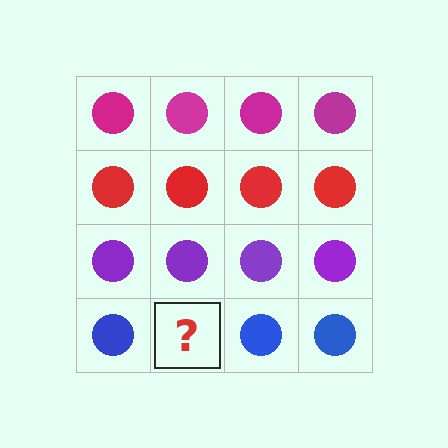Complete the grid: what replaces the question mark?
The question mark should be replaced with a blue circle.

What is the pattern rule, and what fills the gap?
The rule is that each row has a consistent color. The gap should be filled with a blue circle.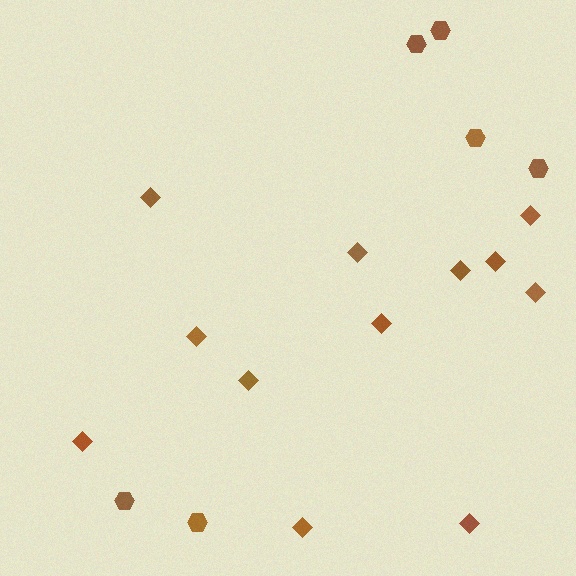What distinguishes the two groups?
There are 2 groups: one group of diamonds (12) and one group of hexagons (6).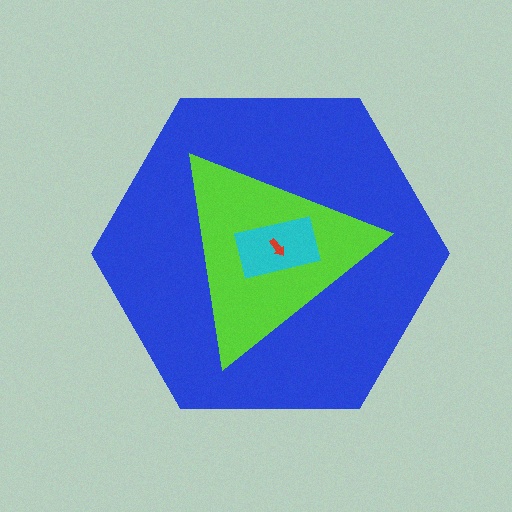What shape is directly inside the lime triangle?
The cyan rectangle.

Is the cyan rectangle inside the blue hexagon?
Yes.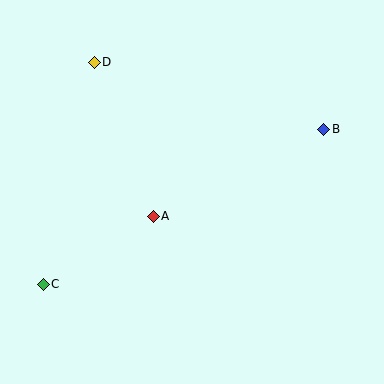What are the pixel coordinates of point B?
Point B is at (324, 129).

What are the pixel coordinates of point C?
Point C is at (43, 284).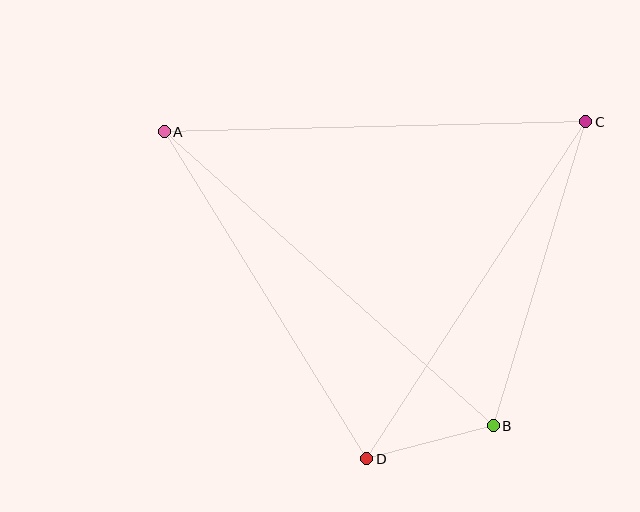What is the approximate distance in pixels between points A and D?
The distance between A and D is approximately 385 pixels.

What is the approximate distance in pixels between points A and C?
The distance between A and C is approximately 422 pixels.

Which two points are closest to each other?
Points B and D are closest to each other.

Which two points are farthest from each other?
Points A and B are farthest from each other.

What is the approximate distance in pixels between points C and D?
The distance between C and D is approximately 402 pixels.